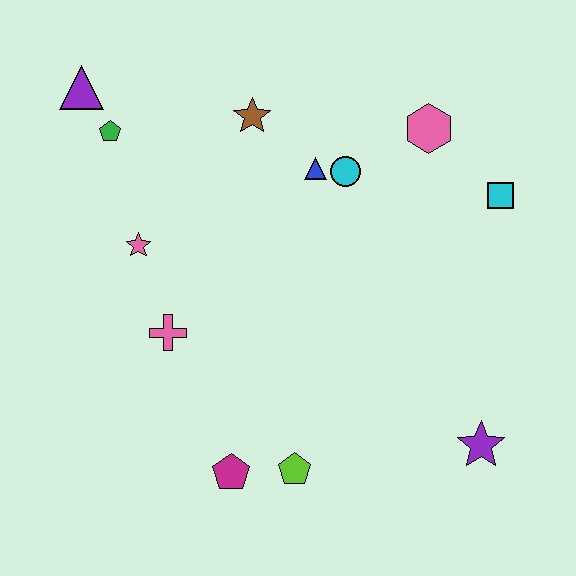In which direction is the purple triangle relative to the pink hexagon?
The purple triangle is to the left of the pink hexagon.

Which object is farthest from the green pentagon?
The purple star is farthest from the green pentagon.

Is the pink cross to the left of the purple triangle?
No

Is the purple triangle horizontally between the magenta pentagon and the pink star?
No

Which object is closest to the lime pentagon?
The magenta pentagon is closest to the lime pentagon.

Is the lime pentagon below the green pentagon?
Yes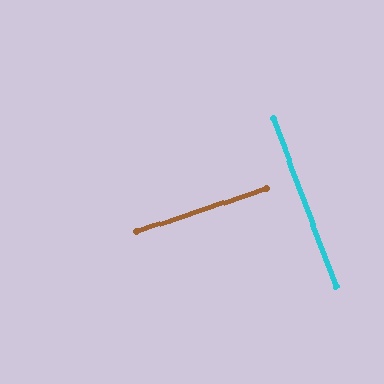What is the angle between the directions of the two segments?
Approximately 88 degrees.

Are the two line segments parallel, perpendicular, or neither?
Perpendicular — they meet at approximately 88°.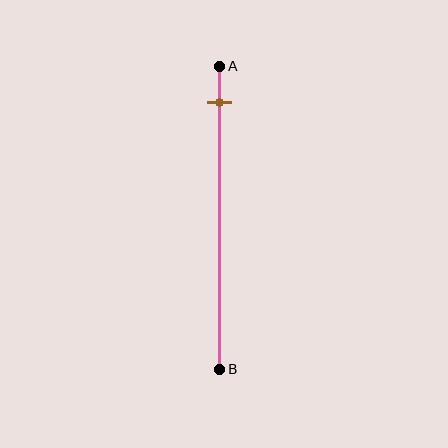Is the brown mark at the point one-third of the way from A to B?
No, the mark is at about 10% from A, not at the 33% one-third point.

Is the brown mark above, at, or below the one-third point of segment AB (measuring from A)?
The brown mark is above the one-third point of segment AB.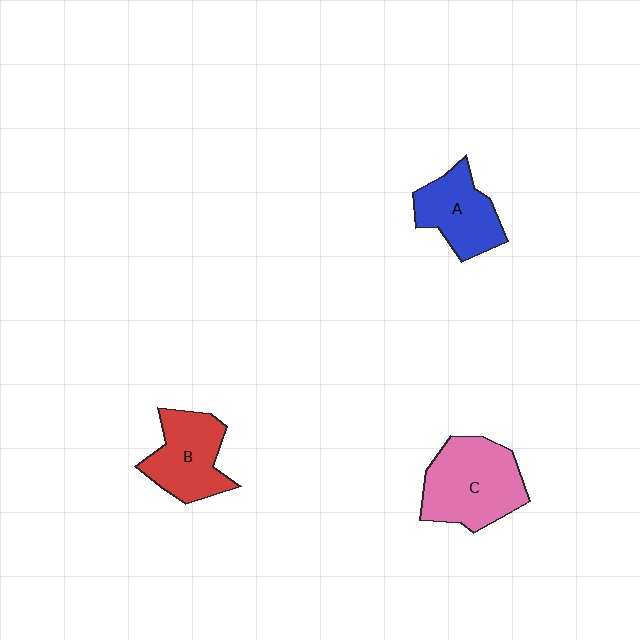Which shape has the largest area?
Shape C (pink).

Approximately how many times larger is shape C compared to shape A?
Approximately 1.4 times.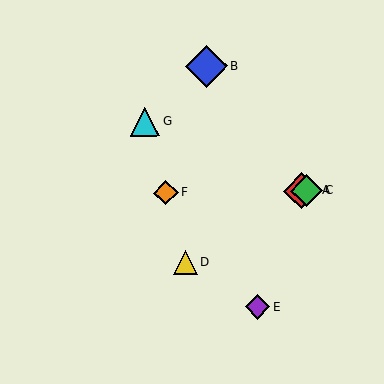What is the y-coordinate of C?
Object C is at y≈191.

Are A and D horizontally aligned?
No, A is at y≈191 and D is at y≈262.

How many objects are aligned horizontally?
3 objects (A, C, F) are aligned horizontally.